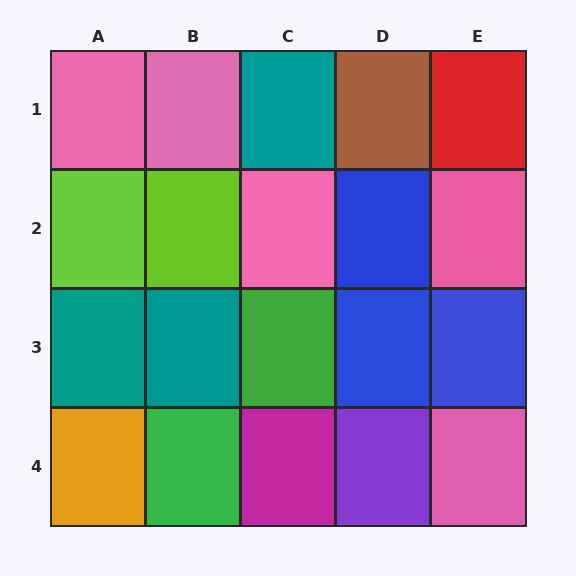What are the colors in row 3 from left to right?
Teal, teal, green, blue, blue.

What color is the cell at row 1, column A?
Pink.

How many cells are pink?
5 cells are pink.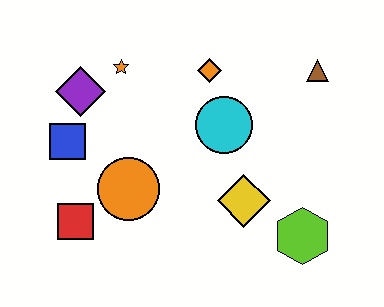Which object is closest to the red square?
The orange circle is closest to the red square.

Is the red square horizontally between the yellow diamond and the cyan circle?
No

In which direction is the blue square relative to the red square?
The blue square is above the red square.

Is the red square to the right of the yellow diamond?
No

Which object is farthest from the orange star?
The lime hexagon is farthest from the orange star.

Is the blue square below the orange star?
Yes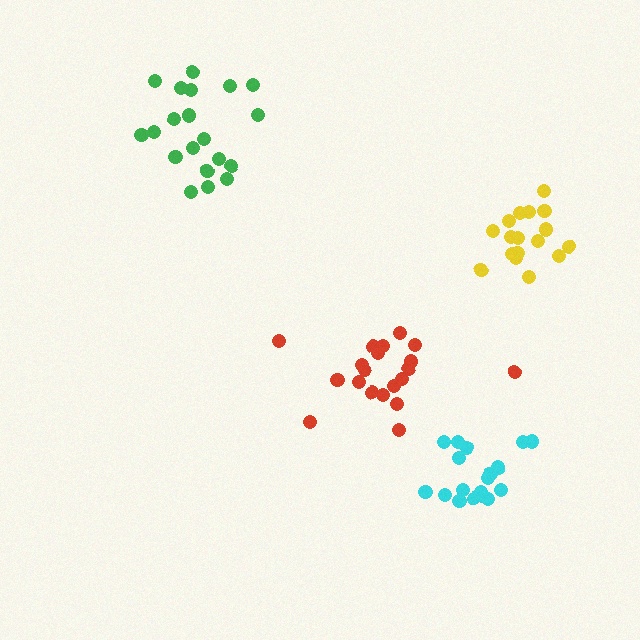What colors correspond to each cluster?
The clusters are colored: red, green, cyan, yellow.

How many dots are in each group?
Group 1: 20 dots, Group 2: 20 dots, Group 3: 18 dots, Group 4: 17 dots (75 total).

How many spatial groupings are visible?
There are 4 spatial groupings.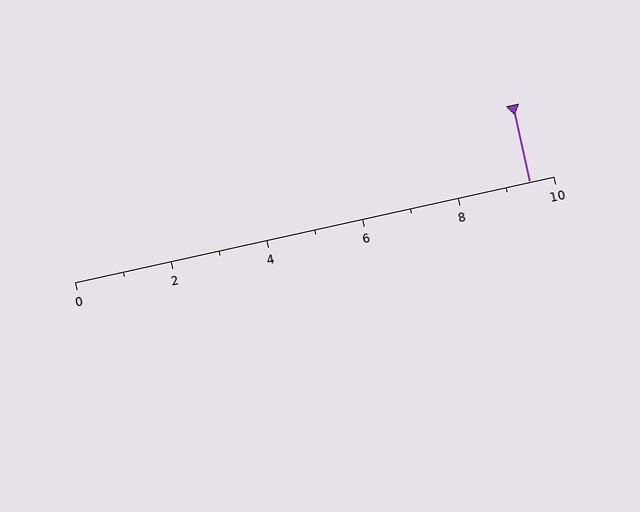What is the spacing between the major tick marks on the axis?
The major ticks are spaced 2 apart.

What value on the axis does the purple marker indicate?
The marker indicates approximately 9.5.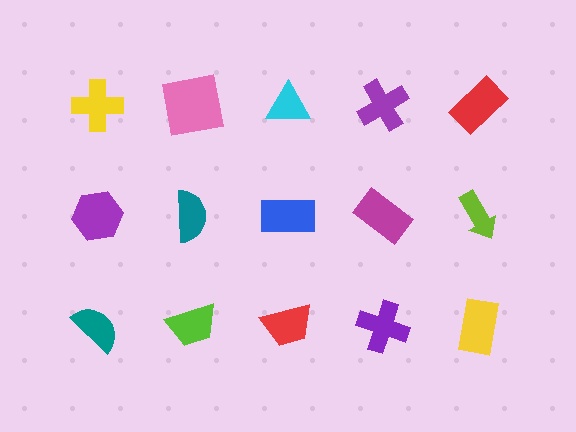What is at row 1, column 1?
A yellow cross.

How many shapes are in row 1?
5 shapes.